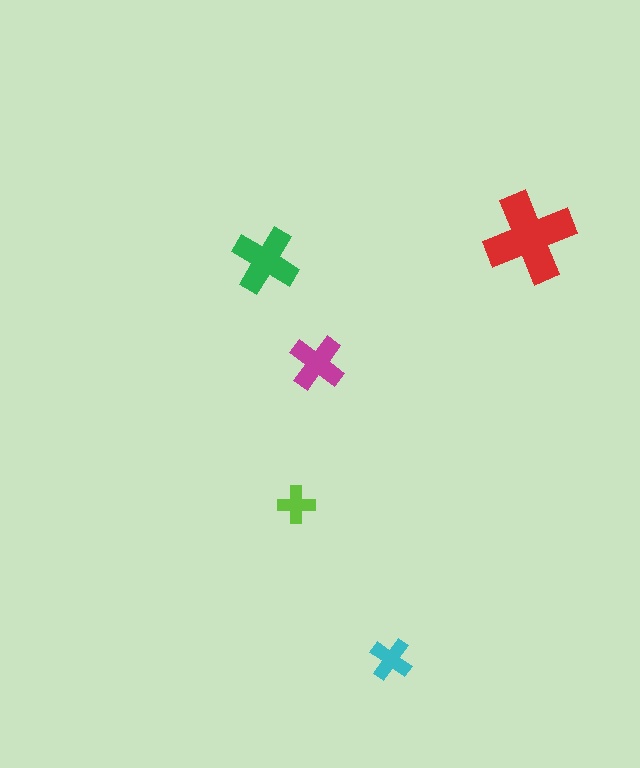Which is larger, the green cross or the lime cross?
The green one.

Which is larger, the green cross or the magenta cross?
The green one.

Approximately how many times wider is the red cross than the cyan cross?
About 2 times wider.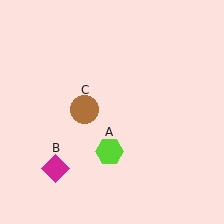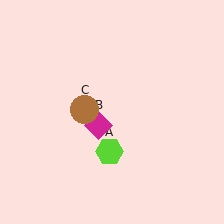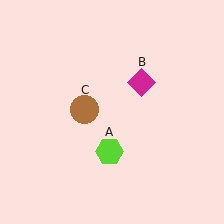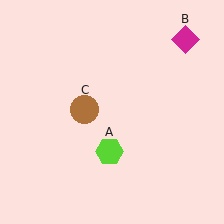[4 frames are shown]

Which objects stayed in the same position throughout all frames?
Lime hexagon (object A) and brown circle (object C) remained stationary.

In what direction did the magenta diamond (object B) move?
The magenta diamond (object B) moved up and to the right.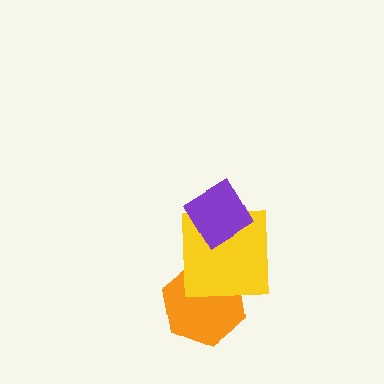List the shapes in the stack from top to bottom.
From top to bottom: the purple diamond, the yellow square, the orange hexagon.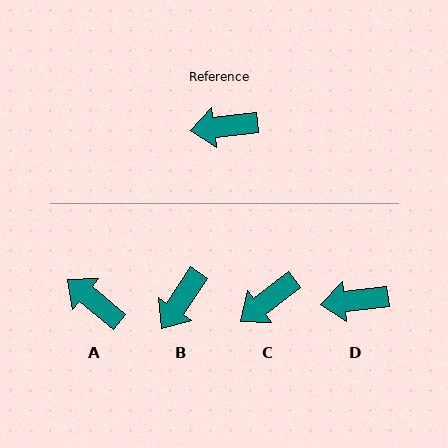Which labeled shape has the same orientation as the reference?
D.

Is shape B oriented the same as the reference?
No, it is off by about 50 degrees.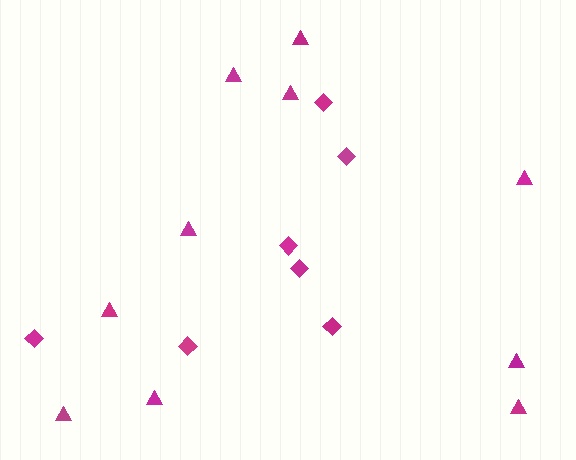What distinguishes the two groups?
There are 2 groups: one group of triangles (10) and one group of diamonds (7).